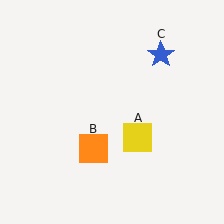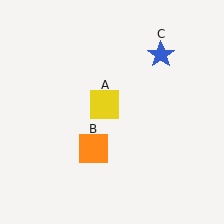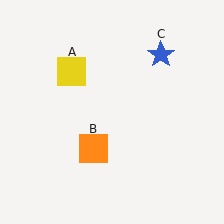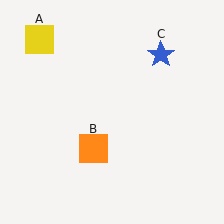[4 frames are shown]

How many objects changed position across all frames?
1 object changed position: yellow square (object A).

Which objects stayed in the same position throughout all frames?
Orange square (object B) and blue star (object C) remained stationary.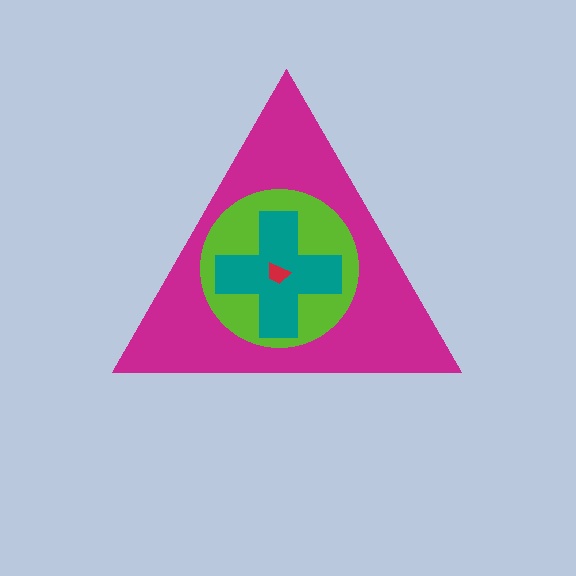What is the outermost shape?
The magenta triangle.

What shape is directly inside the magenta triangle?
The lime circle.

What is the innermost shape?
The red trapezoid.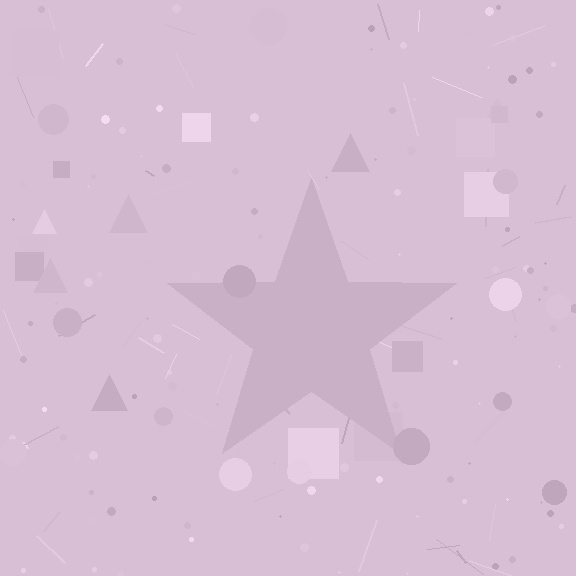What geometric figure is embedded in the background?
A star is embedded in the background.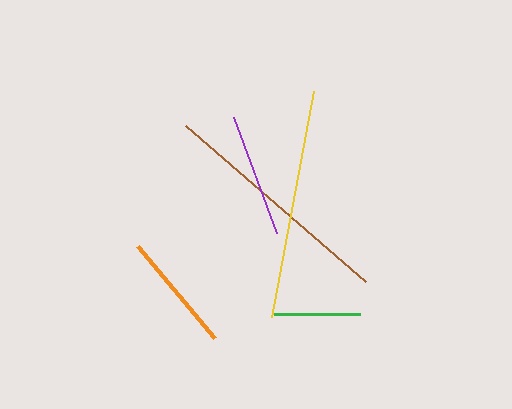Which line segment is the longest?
The brown line is the longest at approximately 238 pixels.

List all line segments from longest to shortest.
From longest to shortest: brown, yellow, purple, orange, green.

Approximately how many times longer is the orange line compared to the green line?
The orange line is approximately 1.4 times the length of the green line.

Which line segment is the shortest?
The green line is the shortest at approximately 85 pixels.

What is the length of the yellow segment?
The yellow segment is approximately 231 pixels long.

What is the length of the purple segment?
The purple segment is approximately 123 pixels long.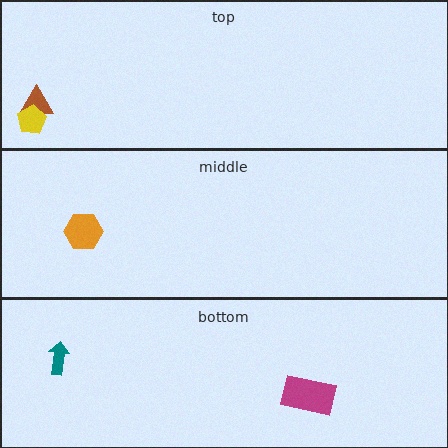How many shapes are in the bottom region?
2.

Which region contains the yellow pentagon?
The top region.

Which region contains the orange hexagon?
The middle region.